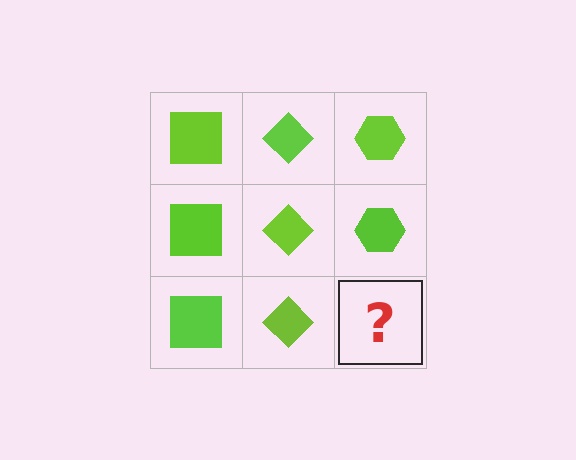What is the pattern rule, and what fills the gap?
The rule is that each column has a consistent shape. The gap should be filled with a lime hexagon.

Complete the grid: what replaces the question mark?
The question mark should be replaced with a lime hexagon.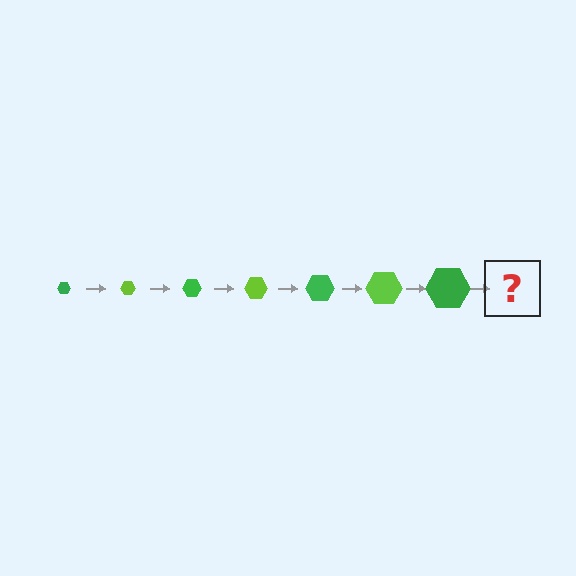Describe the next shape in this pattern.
It should be a lime hexagon, larger than the previous one.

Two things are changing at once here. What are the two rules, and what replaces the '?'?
The two rules are that the hexagon grows larger each step and the color cycles through green and lime. The '?' should be a lime hexagon, larger than the previous one.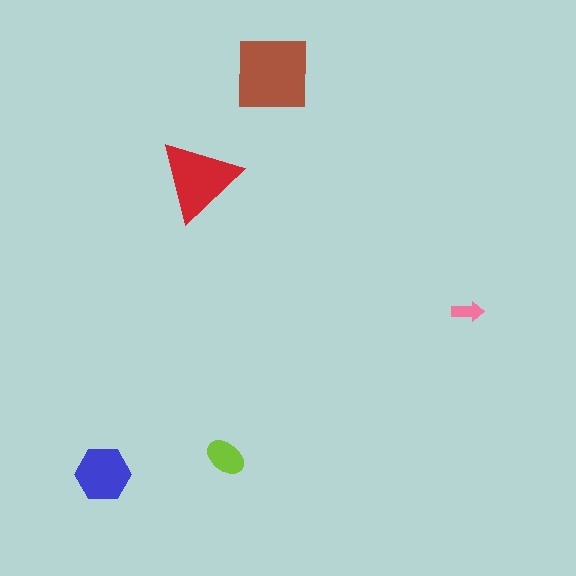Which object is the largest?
The brown square.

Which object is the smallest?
The pink arrow.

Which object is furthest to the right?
The pink arrow is rightmost.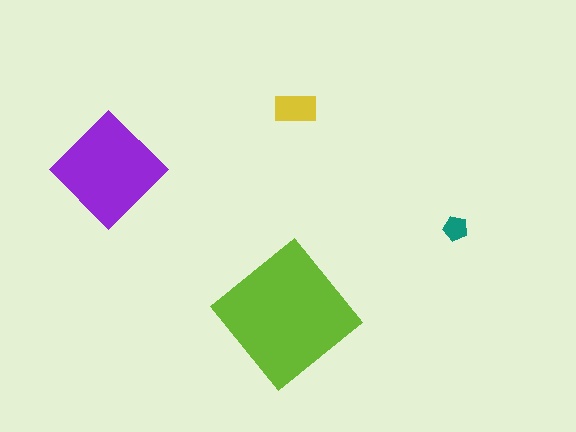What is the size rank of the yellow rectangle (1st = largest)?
3rd.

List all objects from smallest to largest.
The teal pentagon, the yellow rectangle, the purple diamond, the lime diamond.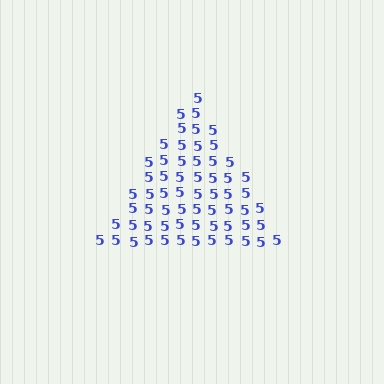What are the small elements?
The small elements are digit 5's.